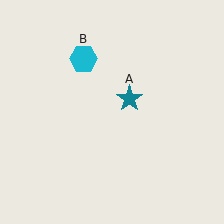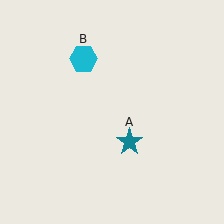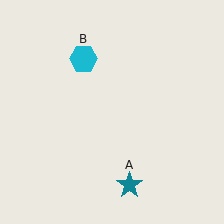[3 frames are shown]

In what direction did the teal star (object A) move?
The teal star (object A) moved down.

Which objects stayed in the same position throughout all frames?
Cyan hexagon (object B) remained stationary.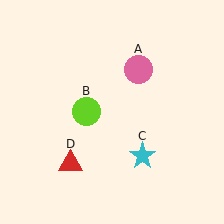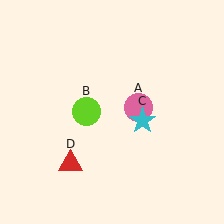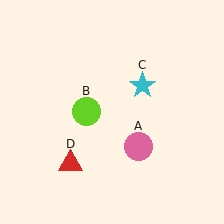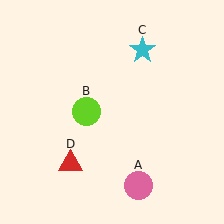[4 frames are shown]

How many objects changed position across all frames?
2 objects changed position: pink circle (object A), cyan star (object C).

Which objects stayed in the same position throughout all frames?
Lime circle (object B) and red triangle (object D) remained stationary.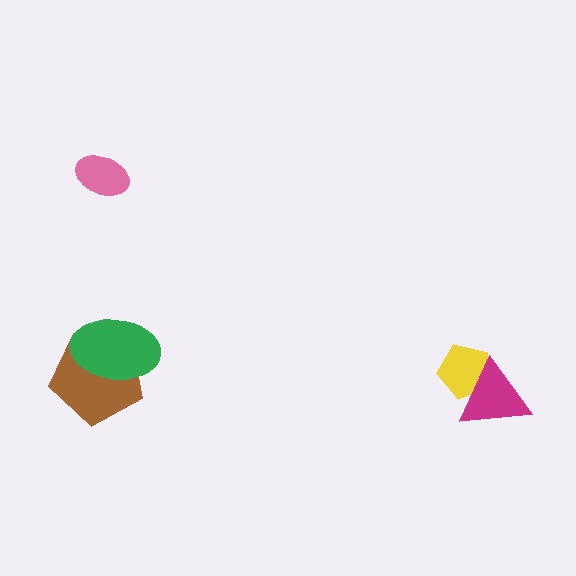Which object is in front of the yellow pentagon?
The magenta triangle is in front of the yellow pentagon.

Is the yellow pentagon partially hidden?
Yes, it is partially covered by another shape.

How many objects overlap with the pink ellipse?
0 objects overlap with the pink ellipse.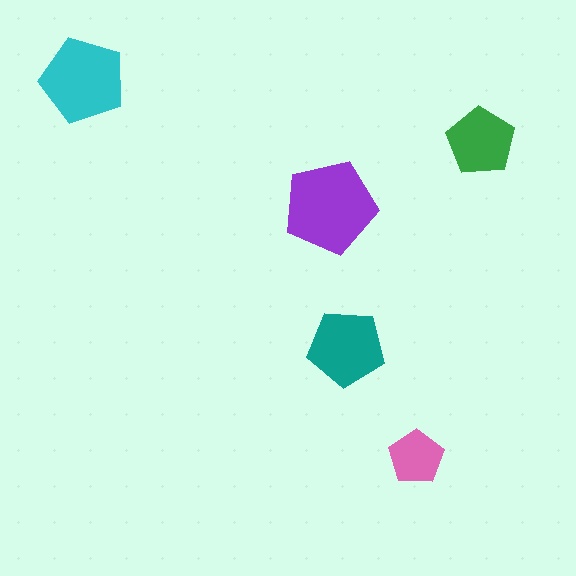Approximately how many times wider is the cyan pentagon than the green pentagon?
About 1.5 times wider.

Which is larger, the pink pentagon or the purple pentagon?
The purple one.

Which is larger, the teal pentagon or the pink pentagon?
The teal one.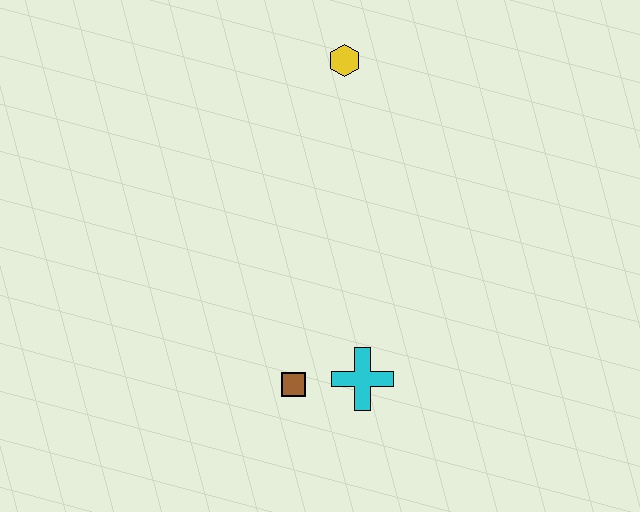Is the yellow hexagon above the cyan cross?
Yes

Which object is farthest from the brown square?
The yellow hexagon is farthest from the brown square.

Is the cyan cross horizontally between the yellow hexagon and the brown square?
No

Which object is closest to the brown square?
The cyan cross is closest to the brown square.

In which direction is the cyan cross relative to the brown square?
The cyan cross is to the right of the brown square.